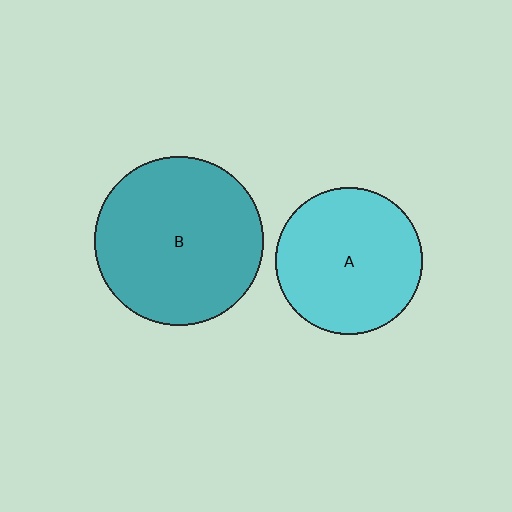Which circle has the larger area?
Circle B (teal).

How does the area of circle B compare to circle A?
Approximately 1.3 times.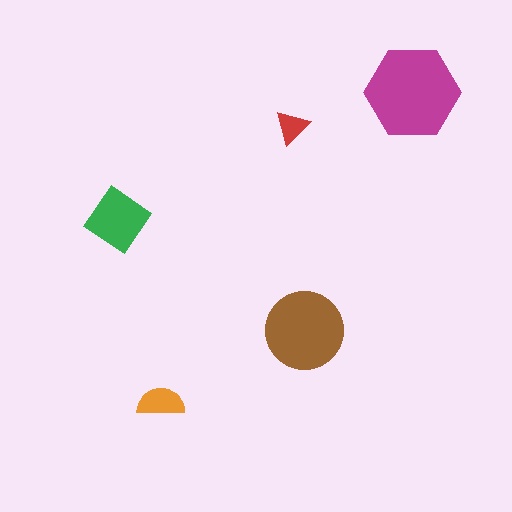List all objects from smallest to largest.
The red triangle, the orange semicircle, the green diamond, the brown circle, the magenta hexagon.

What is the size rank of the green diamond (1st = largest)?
3rd.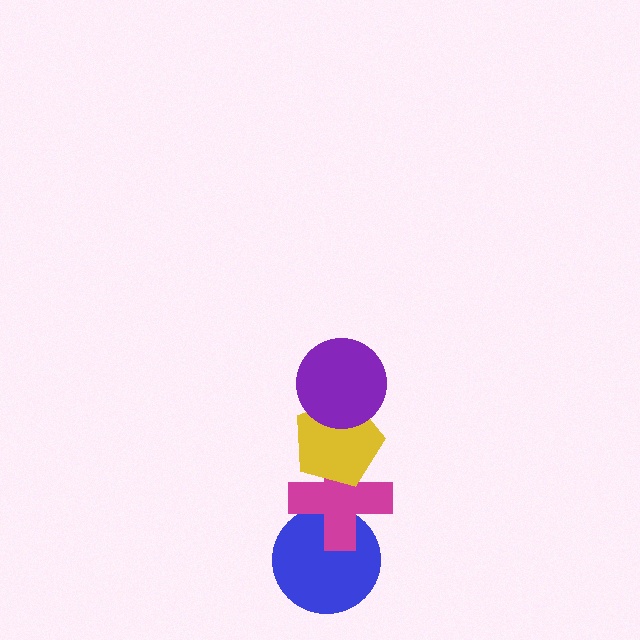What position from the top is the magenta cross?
The magenta cross is 3rd from the top.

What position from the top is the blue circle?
The blue circle is 4th from the top.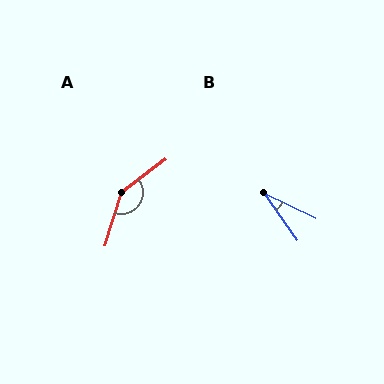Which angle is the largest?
A, at approximately 145 degrees.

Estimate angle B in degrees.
Approximately 29 degrees.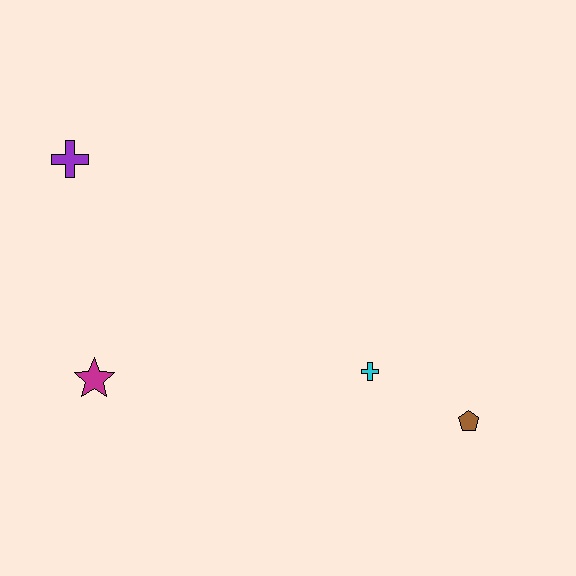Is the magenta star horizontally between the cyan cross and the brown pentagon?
No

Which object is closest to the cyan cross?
The brown pentagon is closest to the cyan cross.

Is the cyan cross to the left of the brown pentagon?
Yes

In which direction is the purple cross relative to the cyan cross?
The purple cross is to the left of the cyan cross.